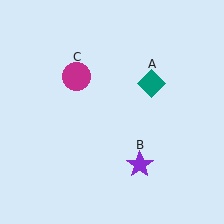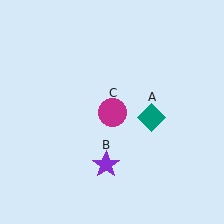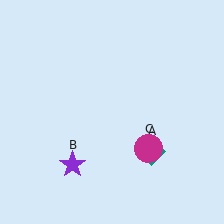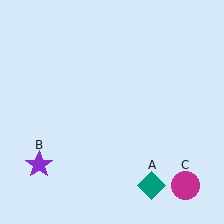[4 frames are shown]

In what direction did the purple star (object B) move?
The purple star (object B) moved left.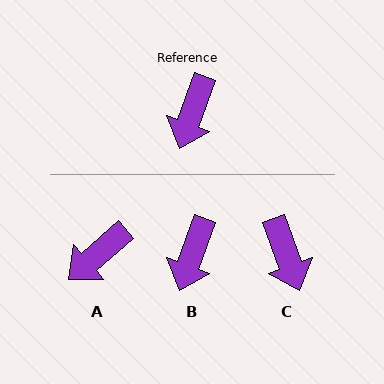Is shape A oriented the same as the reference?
No, it is off by about 30 degrees.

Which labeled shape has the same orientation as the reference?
B.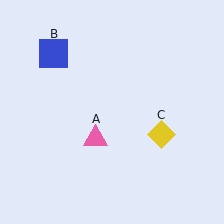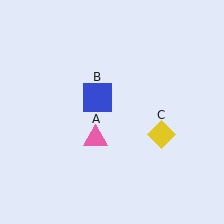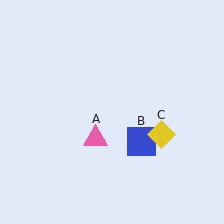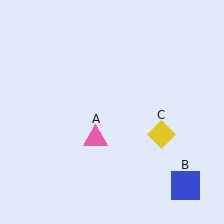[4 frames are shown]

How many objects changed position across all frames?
1 object changed position: blue square (object B).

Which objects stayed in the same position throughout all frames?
Pink triangle (object A) and yellow diamond (object C) remained stationary.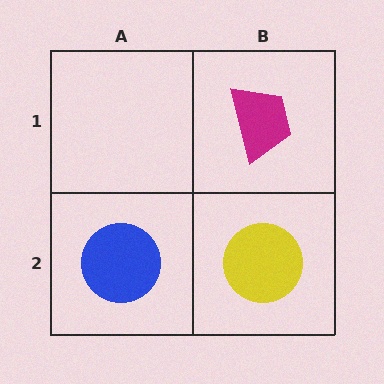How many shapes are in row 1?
1 shape.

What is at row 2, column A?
A blue circle.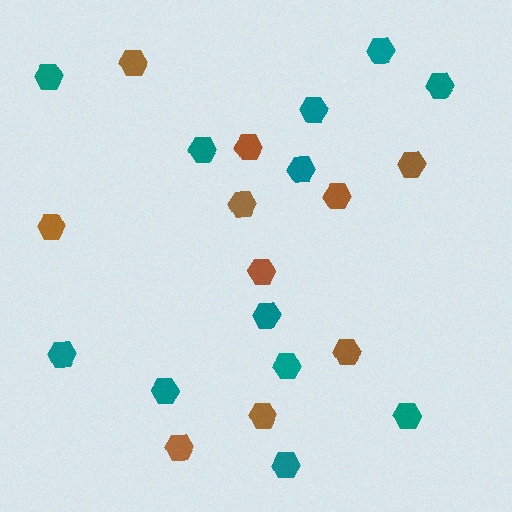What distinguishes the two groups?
There are 2 groups: one group of teal hexagons (12) and one group of brown hexagons (10).